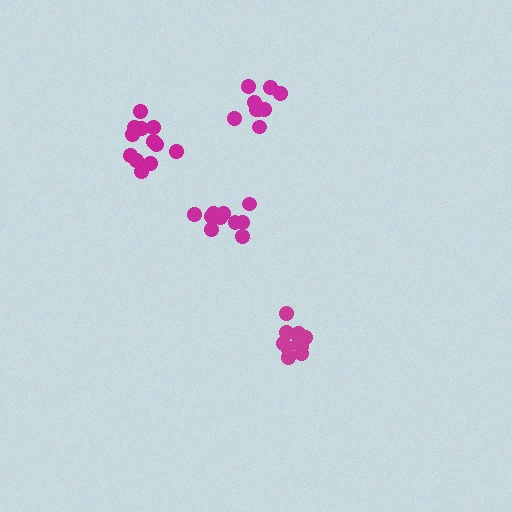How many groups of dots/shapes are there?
There are 4 groups.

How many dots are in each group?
Group 1: 11 dots, Group 2: 9 dots, Group 3: 10 dots, Group 4: 12 dots (42 total).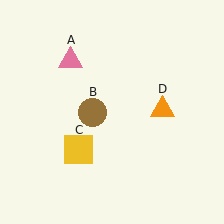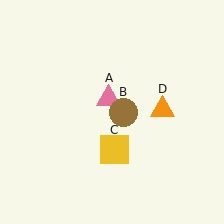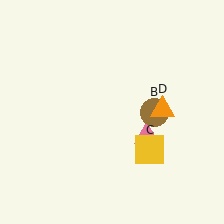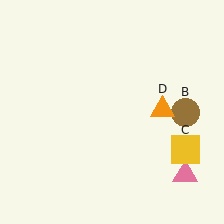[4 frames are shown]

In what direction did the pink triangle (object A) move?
The pink triangle (object A) moved down and to the right.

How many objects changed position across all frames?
3 objects changed position: pink triangle (object A), brown circle (object B), yellow square (object C).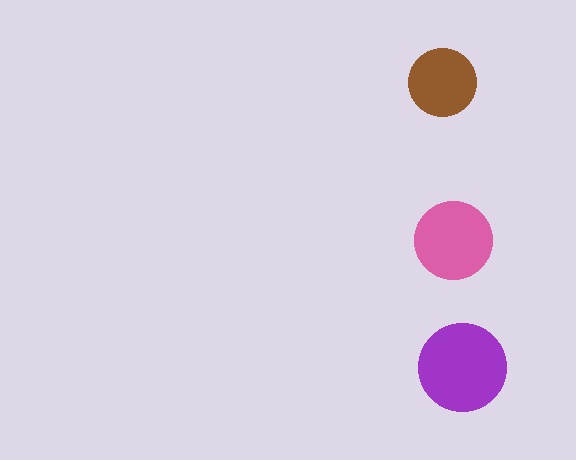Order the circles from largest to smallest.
the purple one, the pink one, the brown one.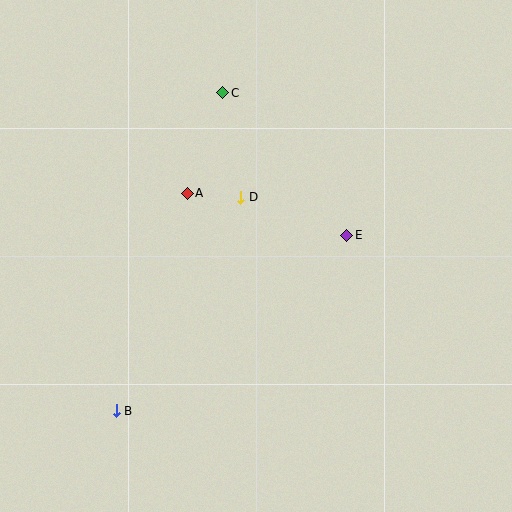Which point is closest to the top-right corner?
Point E is closest to the top-right corner.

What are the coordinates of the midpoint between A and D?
The midpoint between A and D is at (214, 195).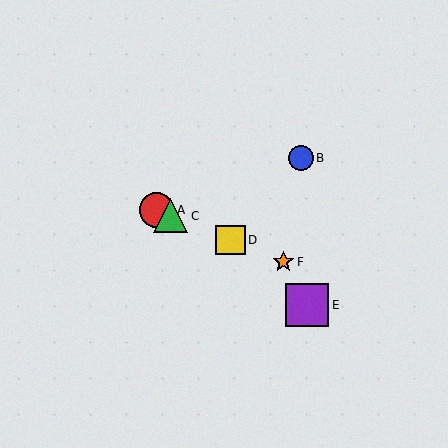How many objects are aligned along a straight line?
4 objects (A, C, D, F) are aligned along a straight line.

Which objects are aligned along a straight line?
Objects A, C, D, F are aligned along a straight line.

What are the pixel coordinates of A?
Object A is at (157, 210).